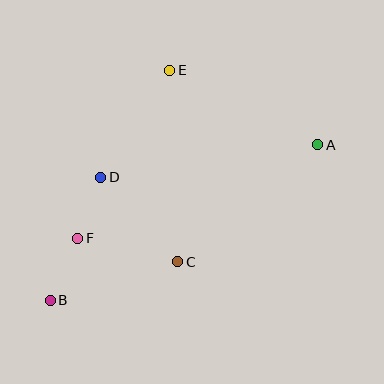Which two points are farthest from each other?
Points A and B are farthest from each other.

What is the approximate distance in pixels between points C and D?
The distance between C and D is approximately 114 pixels.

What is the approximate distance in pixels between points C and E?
The distance between C and E is approximately 192 pixels.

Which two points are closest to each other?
Points D and F are closest to each other.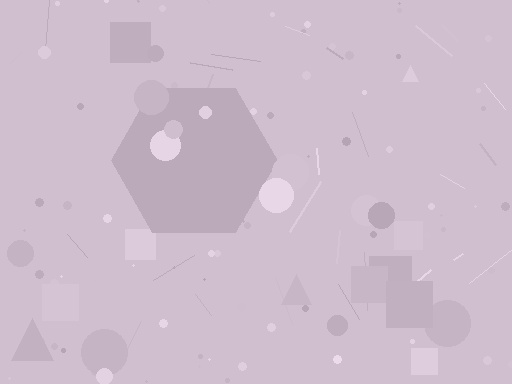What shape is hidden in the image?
A hexagon is hidden in the image.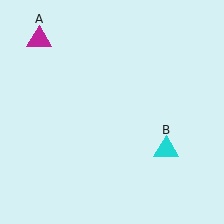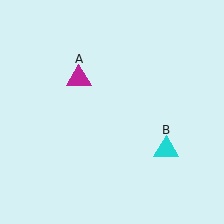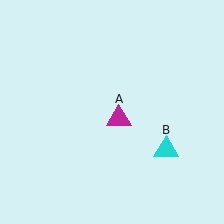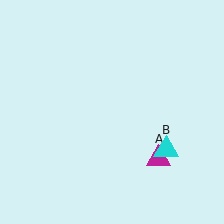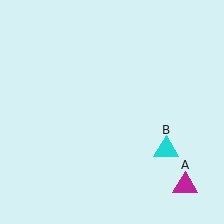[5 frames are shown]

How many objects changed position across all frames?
1 object changed position: magenta triangle (object A).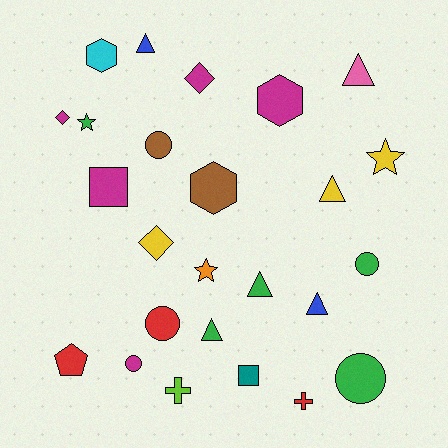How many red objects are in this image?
There are 3 red objects.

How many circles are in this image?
There are 5 circles.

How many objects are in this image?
There are 25 objects.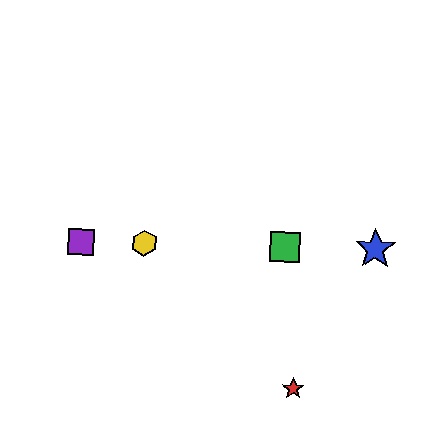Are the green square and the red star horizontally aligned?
No, the green square is at y≈247 and the red star is at y≈388.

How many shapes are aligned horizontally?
4 shapes (the blue star, the green square, the yellow hexagon, the purple square) are aligned horizontally.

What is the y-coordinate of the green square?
The green square is at y≈247.